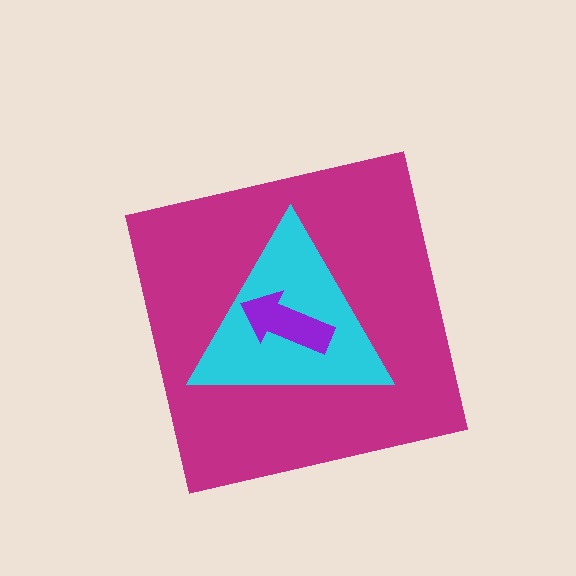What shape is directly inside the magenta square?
The cyan triangle.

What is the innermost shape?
The purple arrow.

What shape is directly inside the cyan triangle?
The purple arrow.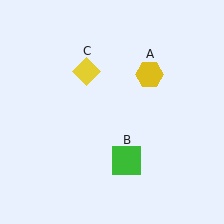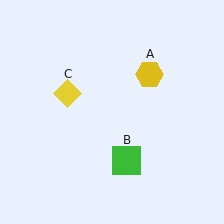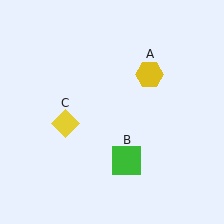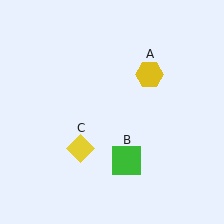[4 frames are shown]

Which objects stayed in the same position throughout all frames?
Yellow hexagon (object A) and green square (object B) remained stationary.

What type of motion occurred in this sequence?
The yellow diamond (object C) rotated counterclockwise around the center of the scene.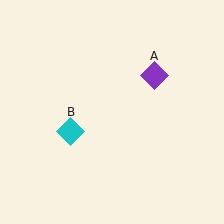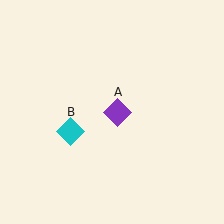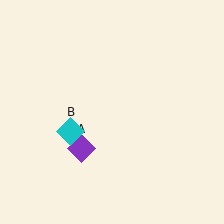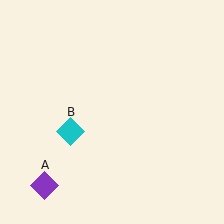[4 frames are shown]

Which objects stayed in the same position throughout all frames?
Cyan diamond (object B) remained stationary.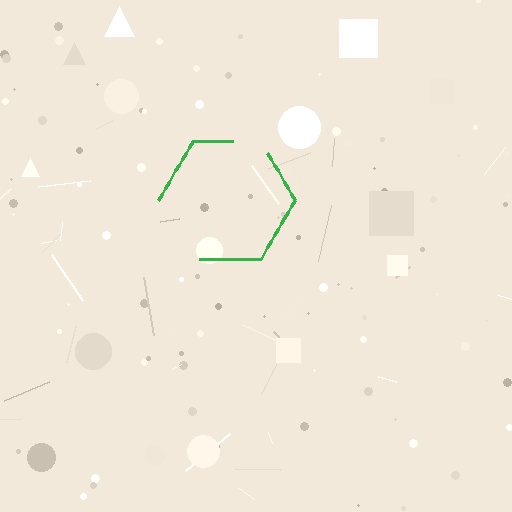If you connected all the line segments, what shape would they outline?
They would outline a hexagon.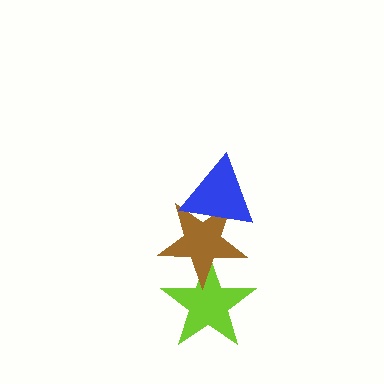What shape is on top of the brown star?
The blue triangle is on top of the brown star.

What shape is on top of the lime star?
The brown star is on top of the lime star.